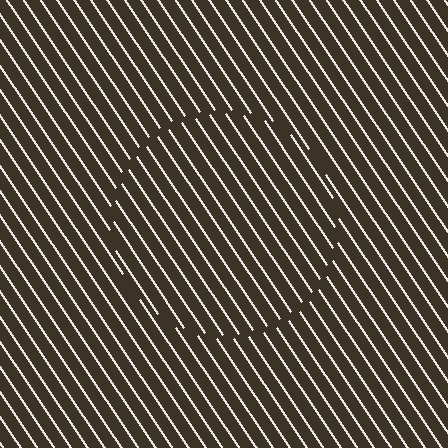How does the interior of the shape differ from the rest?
The interior of the shape contains the same grating, shifted by half a period — the contour is defined by the phase discontinuity where line-ends from the inner and outer gratings abut.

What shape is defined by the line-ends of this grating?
An illusory circle. The interior of the shape contains the same grating, shifted by half a period — the contour is defined by the phase discontinuity where line-ends from the inner and outer gratings abut.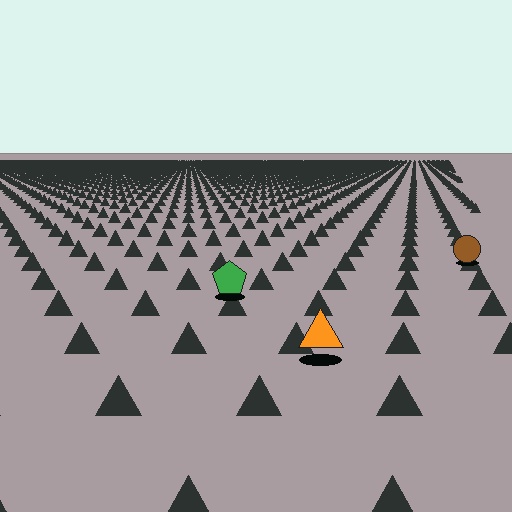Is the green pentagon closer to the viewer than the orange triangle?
No. The orange triangle is closer — you can tell from the texture gradient: the ground texture is coarser near it.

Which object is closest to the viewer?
The orange triangle is closest. The texture marks near it are larger and more spread out.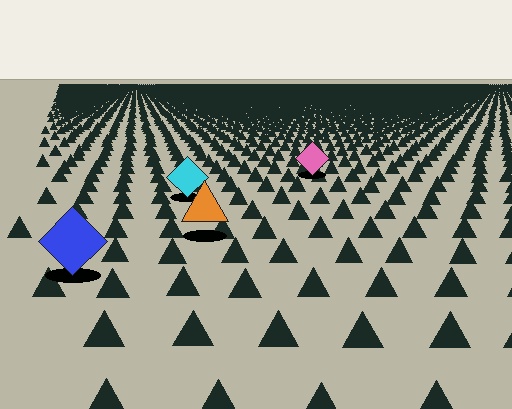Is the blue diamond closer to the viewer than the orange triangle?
Yes. The blue diamond is closer — you can tell from the texture gradient: the ground texture is coarser near it.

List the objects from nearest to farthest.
From nearest to farthest: the blue diamond, the orange triangle, the cyan diamond, the pink diamond.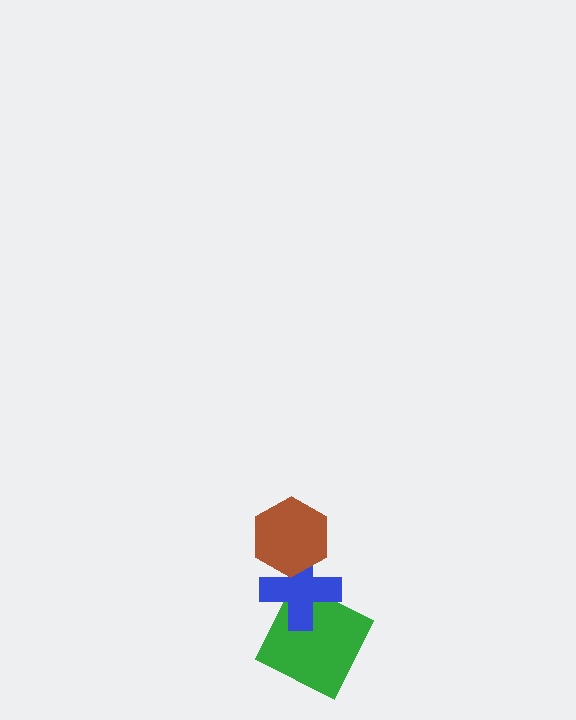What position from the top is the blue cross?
The blue cross is 2nd from the top.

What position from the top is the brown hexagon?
The brown hexagon is 1st from the top.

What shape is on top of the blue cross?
The brown hexagon is on top of the blue cross.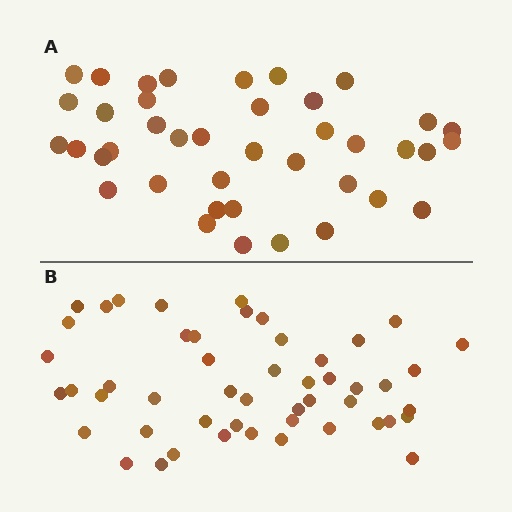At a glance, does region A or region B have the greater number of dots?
Region B (the bottom region) has more dots.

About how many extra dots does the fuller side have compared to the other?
Region B has roughly 10 or so more dots than region A.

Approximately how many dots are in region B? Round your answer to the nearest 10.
About 50 dots.